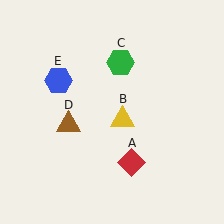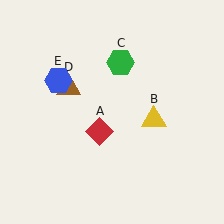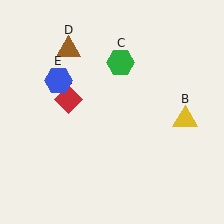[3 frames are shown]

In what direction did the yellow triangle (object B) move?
The yellow triangle (object B) moved right.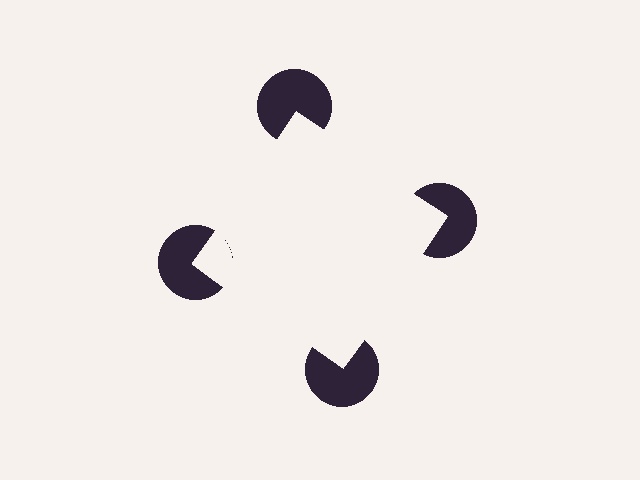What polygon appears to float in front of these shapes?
An illusory square — its edges are inferred from the aligned wedge cuts in the pac-man discs, not physically drawn.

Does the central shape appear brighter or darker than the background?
It typically appears slightly brighter than the background, even though no actual brightness change is drawn.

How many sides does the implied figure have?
4 sides.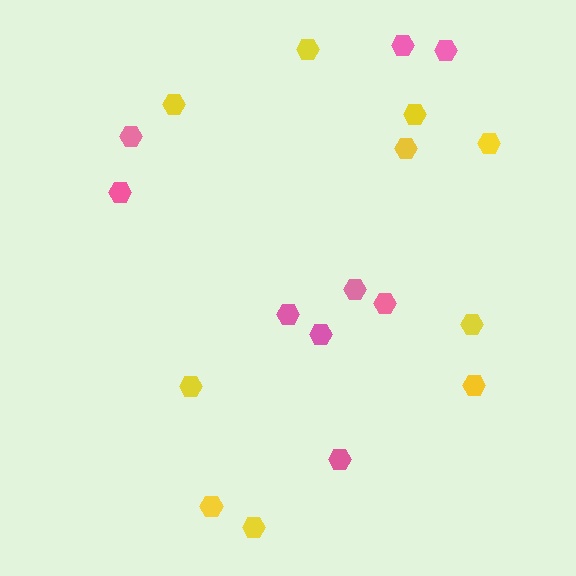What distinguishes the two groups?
There are 2 groups: one group of yellow hexagons (10) and one group of pink hexagons (9).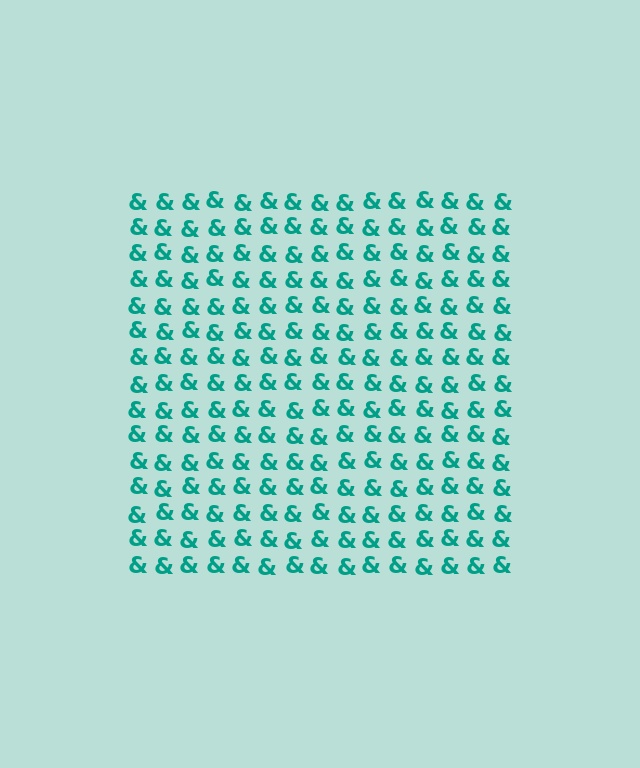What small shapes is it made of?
It is made of small ampersands.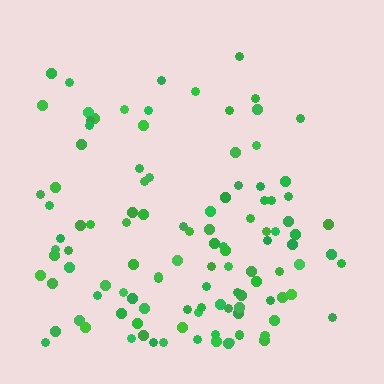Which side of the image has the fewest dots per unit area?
The top.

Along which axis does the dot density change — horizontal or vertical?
Vertical.